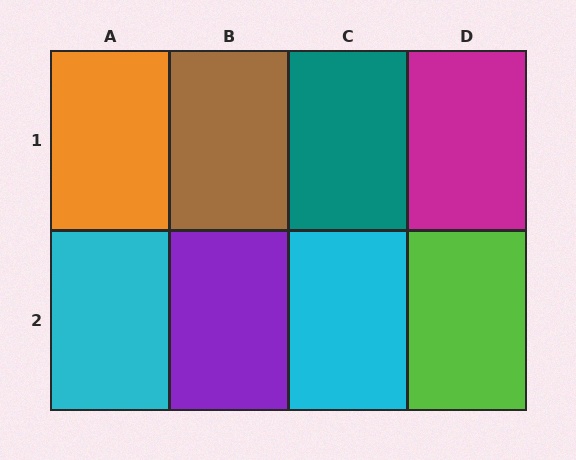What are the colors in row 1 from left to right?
Orange, brown, teal, magenta.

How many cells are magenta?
1 cell is magenta.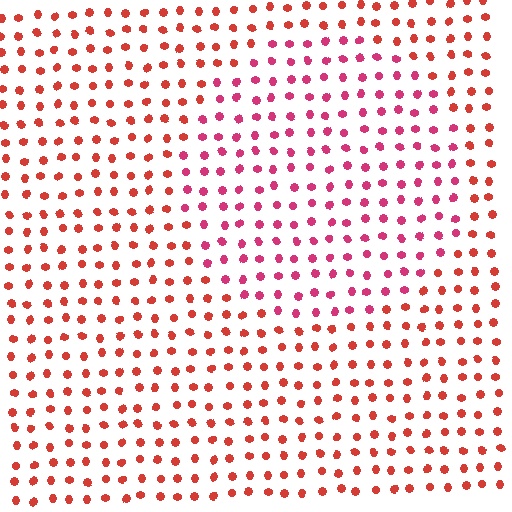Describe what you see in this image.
The image is filled with small red elements in a uniform arrangement. A circle-shaped region is visible where the elements are tinted to a slightly different hue, forming a subtle color boundary.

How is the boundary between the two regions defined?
The boundary is defined purely by a slight shift in hue (about 29 degrees). Spacing, size, and orientation are identical on both sides.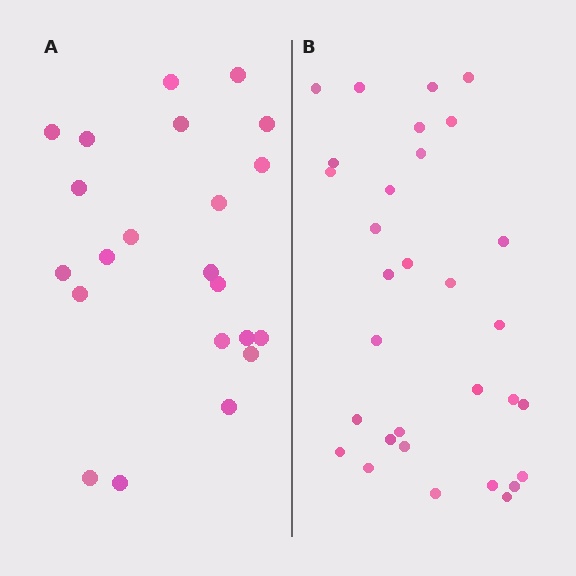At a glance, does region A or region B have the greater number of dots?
Region B (the right region) has more dots.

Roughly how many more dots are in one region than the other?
Region B has roughly 8 or so more dots than region A.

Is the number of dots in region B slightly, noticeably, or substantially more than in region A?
Region B has noticeably more, but not dramatically so. The ratio is roughly 1.4 to 1.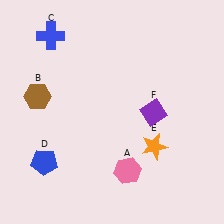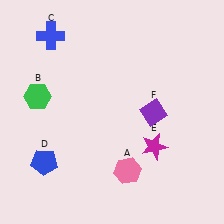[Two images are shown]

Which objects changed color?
B changed from brown to green. E changed from orange to magenta.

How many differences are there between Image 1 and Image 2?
There are 2 differences between the two images.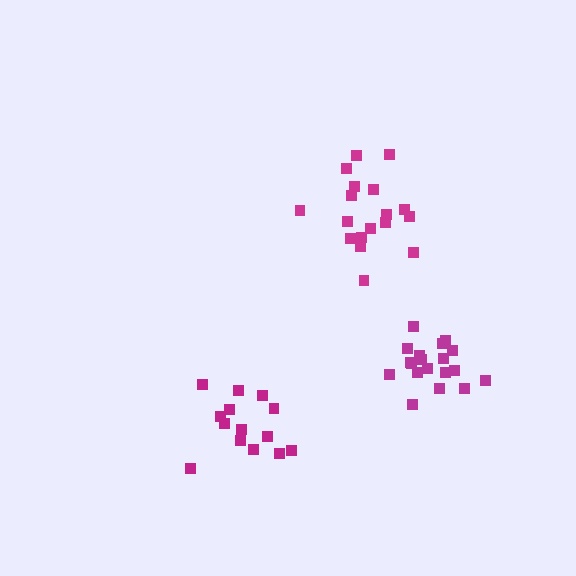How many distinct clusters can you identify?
There are 3 distinct clusters.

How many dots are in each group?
Group 1: 19 dots, Group 2: 18 dots, Group 3: 14 dots (51 total).